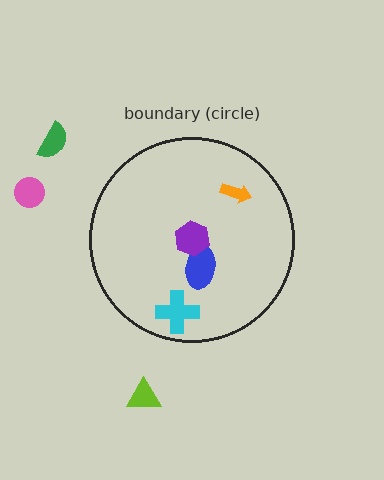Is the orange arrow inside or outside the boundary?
Inside.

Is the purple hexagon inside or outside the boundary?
Inside.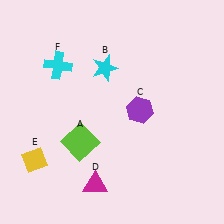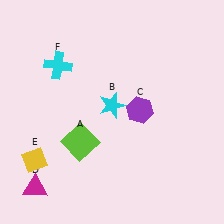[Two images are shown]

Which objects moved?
The objects that moved are: the cyan star (B), the magenta triangle (D).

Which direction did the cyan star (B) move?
The cyan star (B) moved down.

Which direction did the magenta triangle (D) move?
The magenta triangle (D) moved left.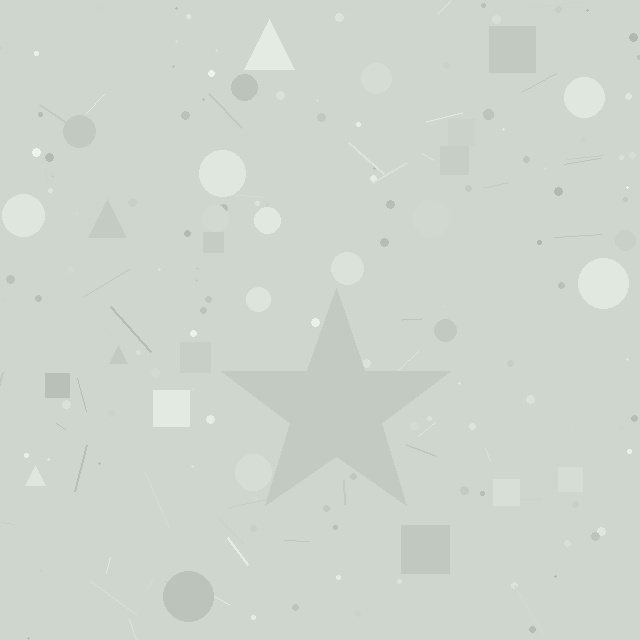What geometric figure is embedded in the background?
A star is embedded in the background.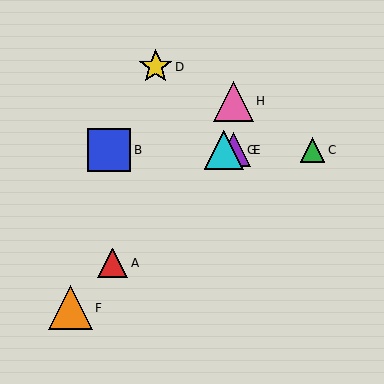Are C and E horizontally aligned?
Yes, both are at y≈150.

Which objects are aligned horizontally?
Objects B, C, E, G are aligned horizontally.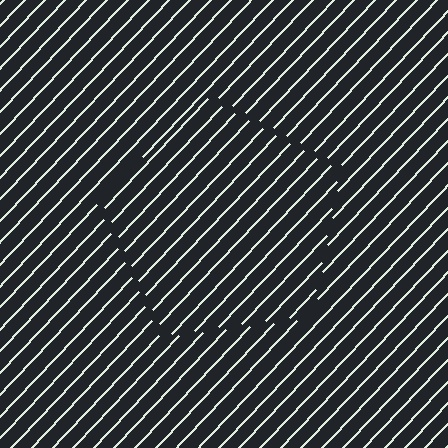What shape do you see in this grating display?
An illusory pentagon. The interior of the shape contains the same grating, shifted by half a period — the contour is defined by the phase discontinuity where line-ends from the inner and outer gratings abut.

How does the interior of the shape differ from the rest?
The interior of the shape contains the same grating, shifted by half a period — the contour is defined by the phase discontinuity where line-ends from the inner and outer gratings abut.